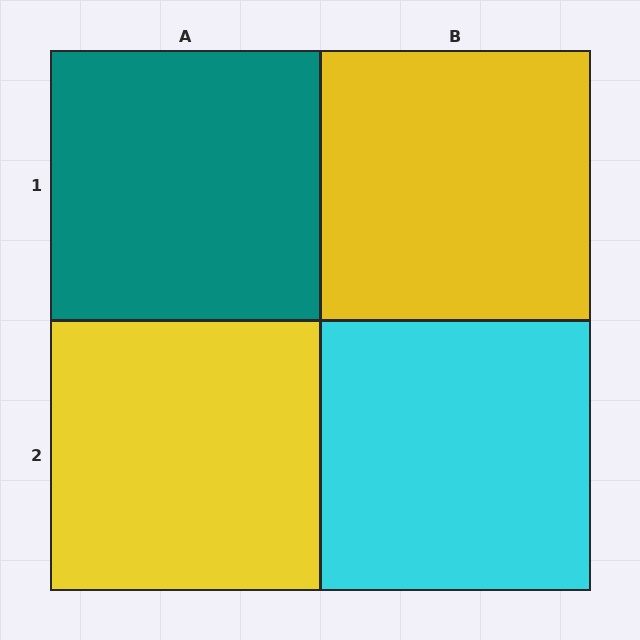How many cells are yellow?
2 cells are yellow.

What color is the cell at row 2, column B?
Cyan.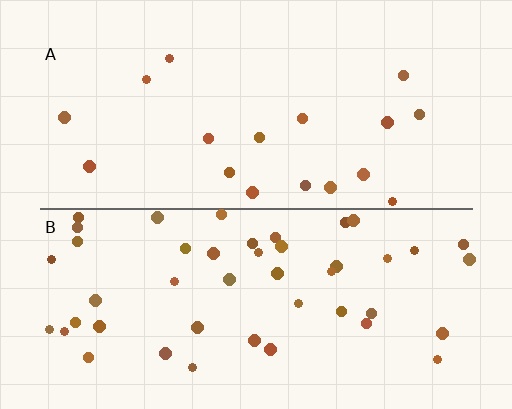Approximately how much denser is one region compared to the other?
Approximately 2.6× — region B over region A.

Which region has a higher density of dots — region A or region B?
B (the bottom).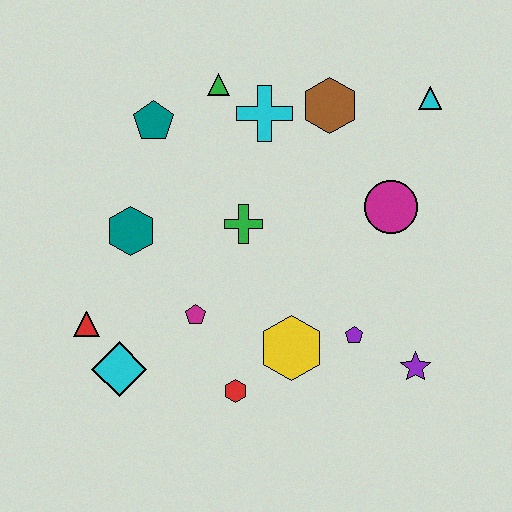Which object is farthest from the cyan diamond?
The cyan triangle is farthest from the cyan diamond.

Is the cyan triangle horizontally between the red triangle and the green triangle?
No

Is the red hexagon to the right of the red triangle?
Yes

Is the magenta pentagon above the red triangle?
Yes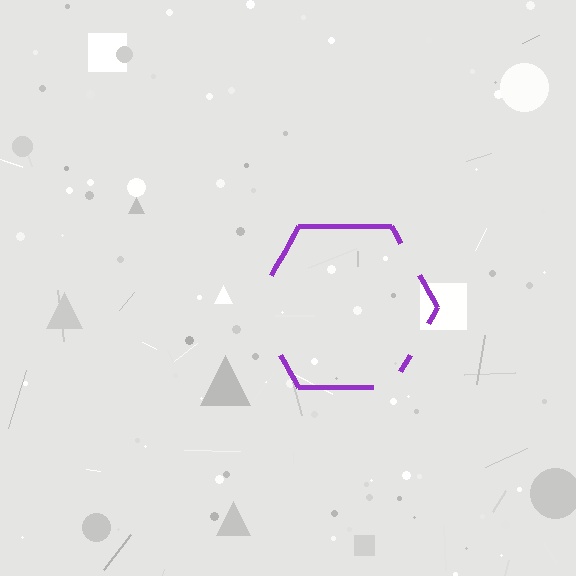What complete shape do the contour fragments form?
The contour fragments form a hexagon.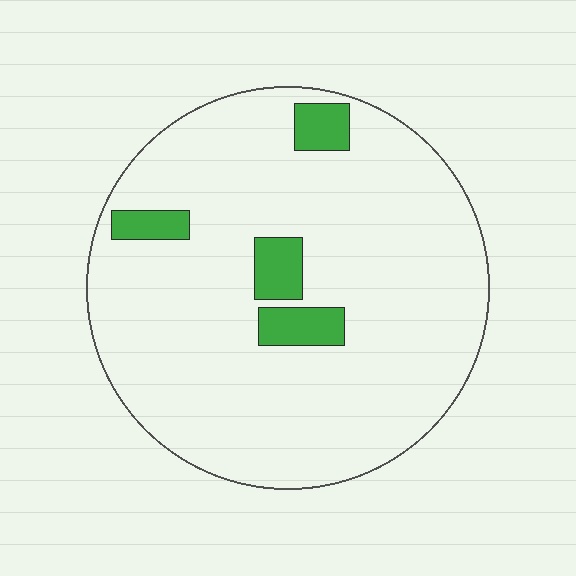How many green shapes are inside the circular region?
4.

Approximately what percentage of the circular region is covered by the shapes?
Approximately 10%.